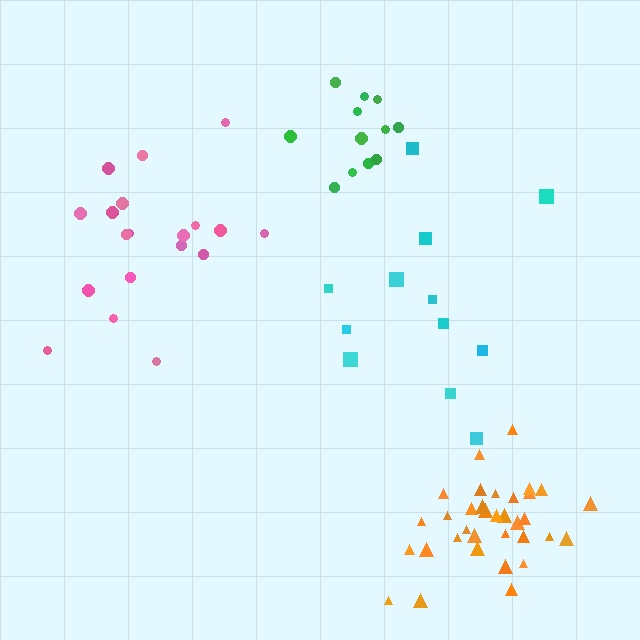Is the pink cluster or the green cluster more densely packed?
Green.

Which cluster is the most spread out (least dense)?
Cyan.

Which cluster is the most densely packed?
Orange.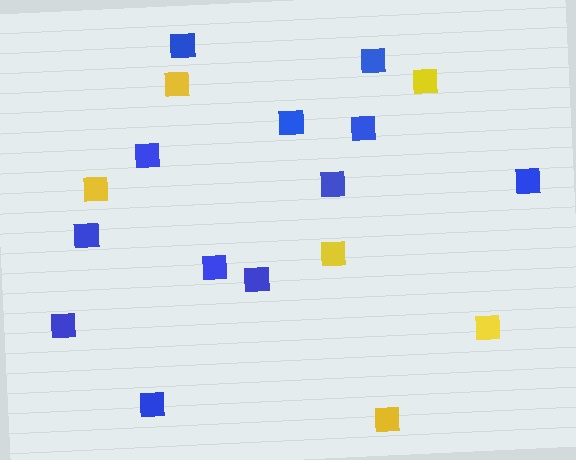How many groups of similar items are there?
There are 2 groups: one group of yellow squares (6) and one group of blue squares (12).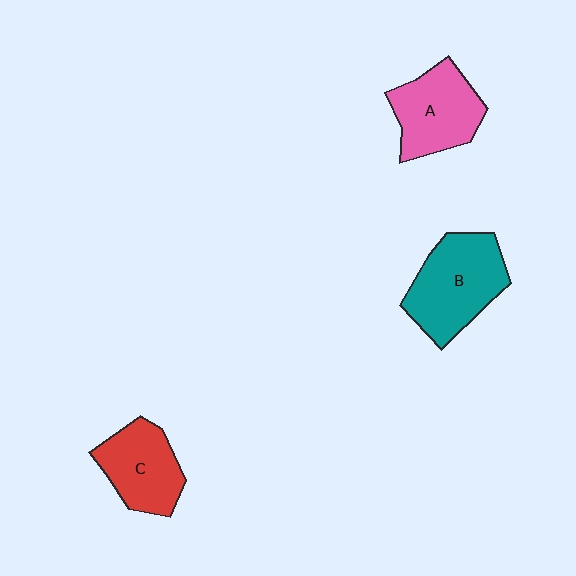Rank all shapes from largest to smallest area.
From largest to smallest: B (teal), A (pink), C (red).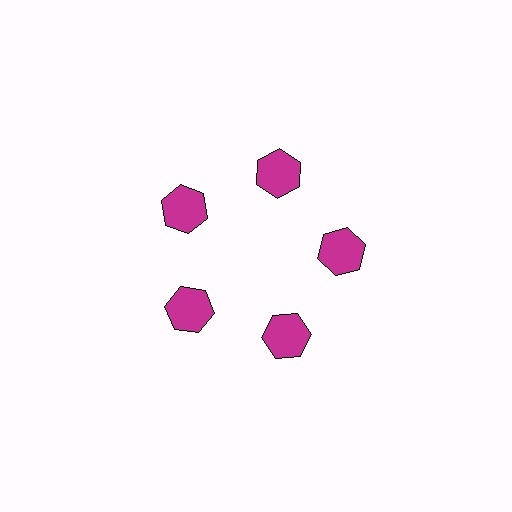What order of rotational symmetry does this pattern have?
This pattern has 5-fold rotational symmetry.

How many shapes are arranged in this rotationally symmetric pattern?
There are 5 shapes, arranged in 5 groups of 1.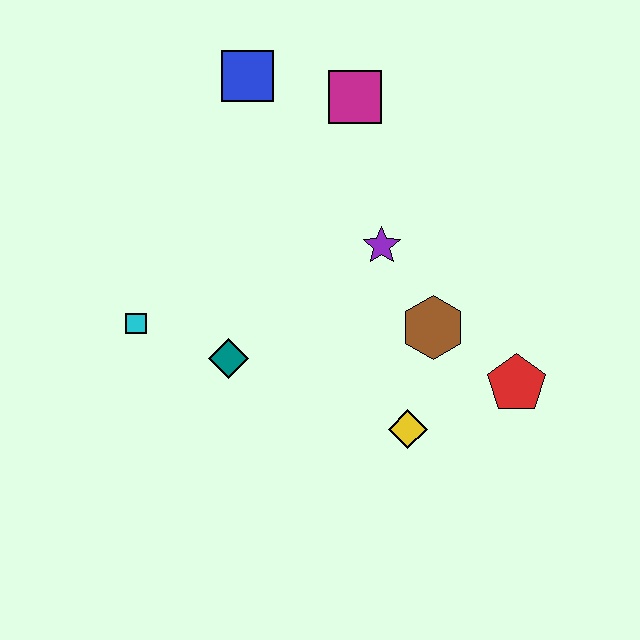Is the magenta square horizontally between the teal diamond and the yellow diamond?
Yes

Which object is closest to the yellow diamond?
The brown hexagon is closest to the yellow diamond.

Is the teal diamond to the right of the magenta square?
No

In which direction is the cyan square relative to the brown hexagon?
The cyan square is to the left of the brown hexagon.